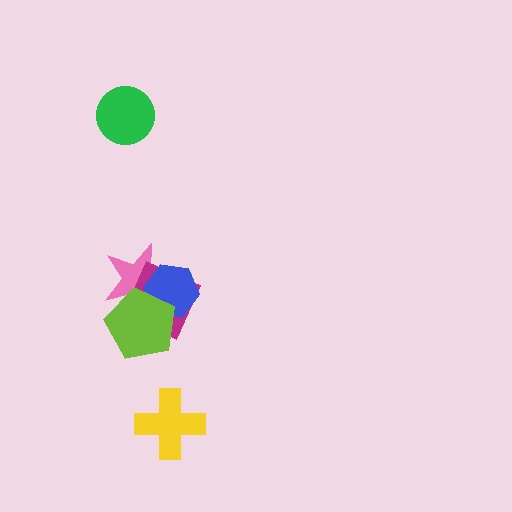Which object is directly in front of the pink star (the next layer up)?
The magenta square is directly in front of the pink star.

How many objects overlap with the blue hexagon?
3 objects overlap with the blue hexagon.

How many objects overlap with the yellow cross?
0 objects overlap with the yellow cross.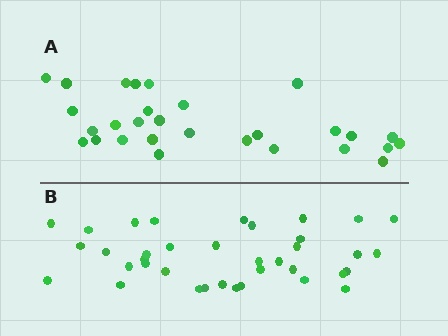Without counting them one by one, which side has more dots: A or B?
Region B (the bottom region) has more dots.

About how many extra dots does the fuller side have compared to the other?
Region B has roughly 8 or so more dots than region A.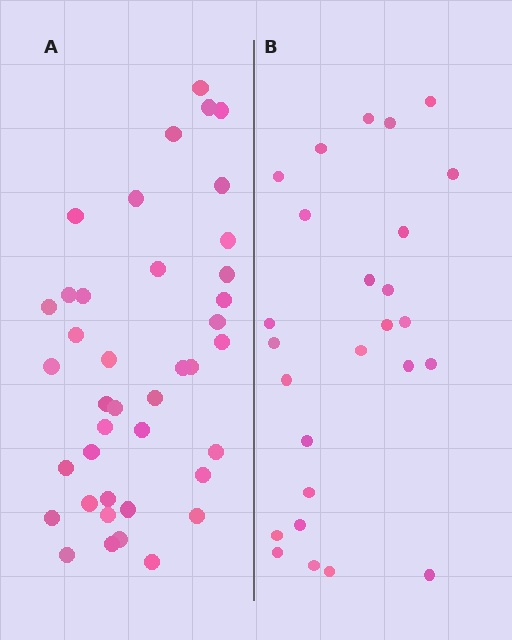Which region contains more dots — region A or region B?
Region A (the left region) has more dots.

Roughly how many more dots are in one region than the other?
Region A has approximately 15 more dots than region B.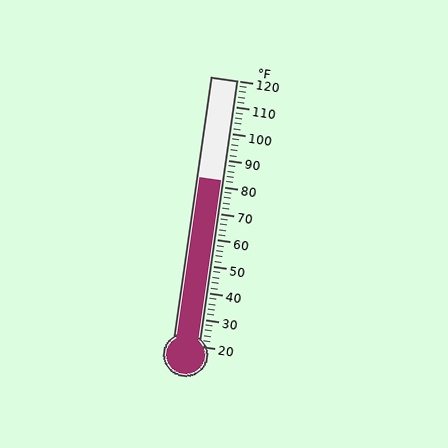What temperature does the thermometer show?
The thermometer shows approximately 82°F.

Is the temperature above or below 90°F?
The temperature is below 90°F.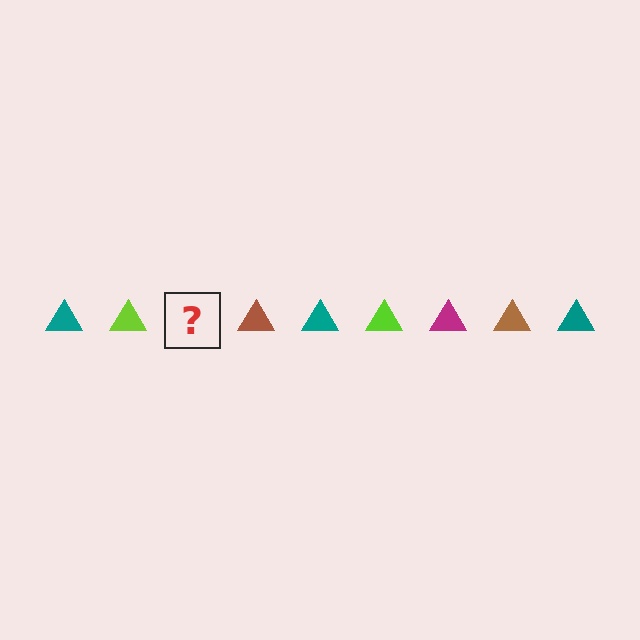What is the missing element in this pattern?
The missing element is a magenta triangle.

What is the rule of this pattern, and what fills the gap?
The rule is that the pattern cycles through teal, lime, magenta, brown triangles. The gap should be filled with a magenta triangle.